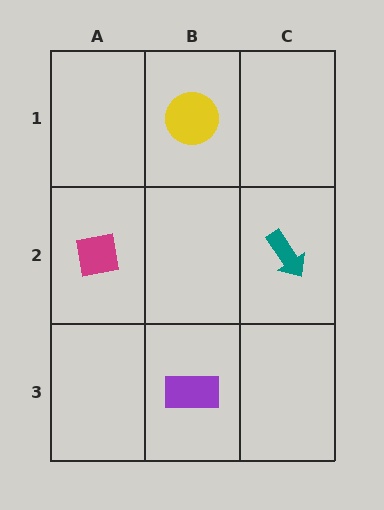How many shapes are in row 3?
1 shape.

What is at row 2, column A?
A magenta square.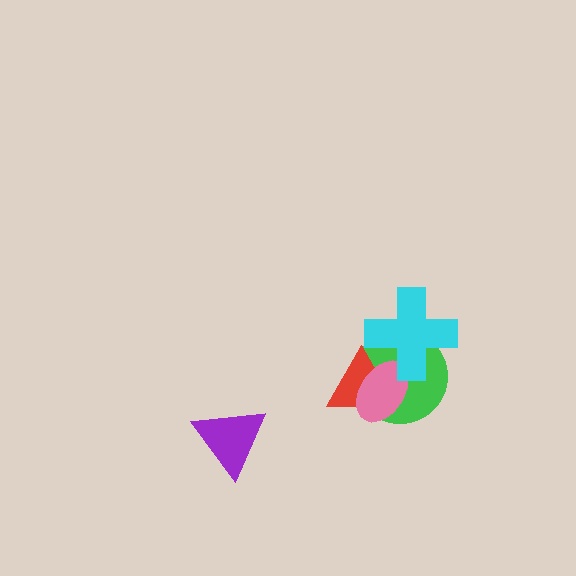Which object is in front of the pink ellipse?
The cyan cross is in front of the pink ellipse.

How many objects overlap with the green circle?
3 objects overlap with the green circle.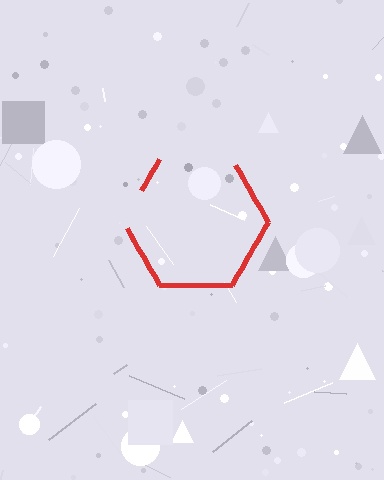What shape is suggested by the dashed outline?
The dashed outline suggests a hexagon.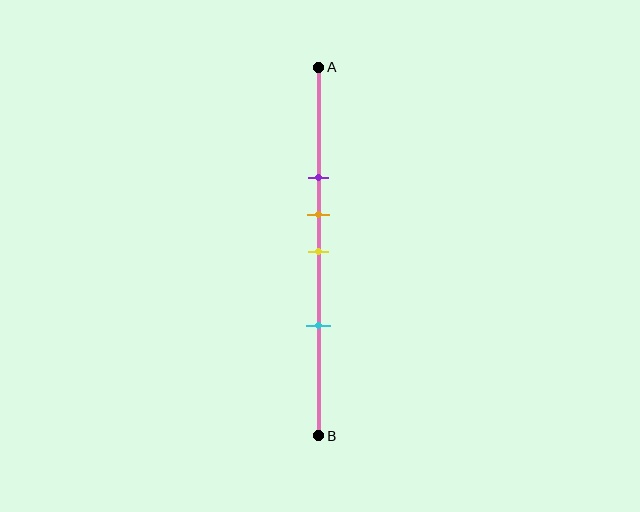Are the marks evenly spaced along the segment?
No, the marks are not evenly spaced.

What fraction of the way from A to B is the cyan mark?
The cyan mark is approximately 70% (0.7) of the way from A to B.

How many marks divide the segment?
There are 4 marks dividing the segment.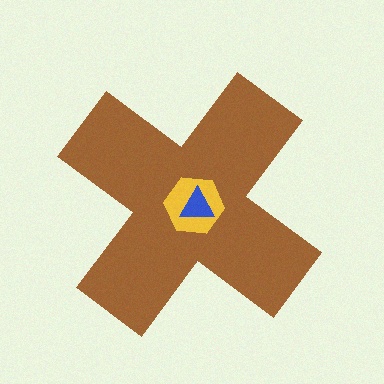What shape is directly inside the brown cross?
The yellow hexagon.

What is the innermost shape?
The blue triangle.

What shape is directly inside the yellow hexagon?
The blue triangle.